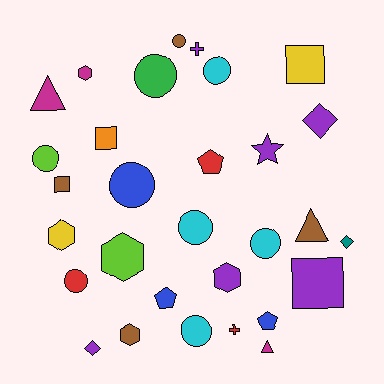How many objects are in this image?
There are 30 objects.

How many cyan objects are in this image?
There are 4 cyan objects.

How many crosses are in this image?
There are 2 crosses.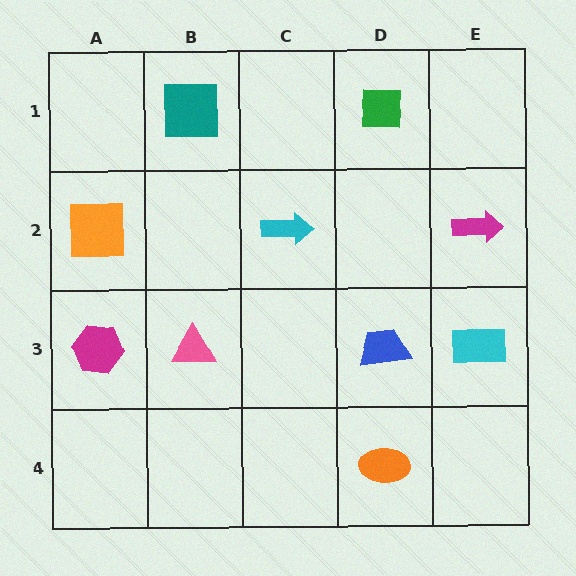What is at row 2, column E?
A magenta arrow.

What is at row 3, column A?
A magenta hexagon.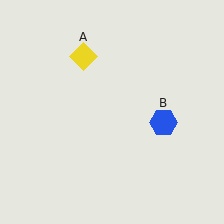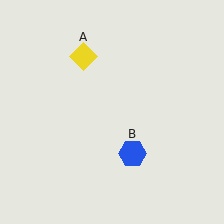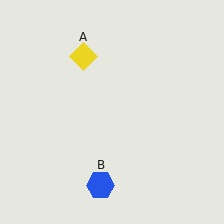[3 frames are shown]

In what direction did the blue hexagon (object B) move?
The blue hexagon (object B) moved down and to the left.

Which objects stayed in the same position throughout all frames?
Yellow diamond (object A) remained stationary.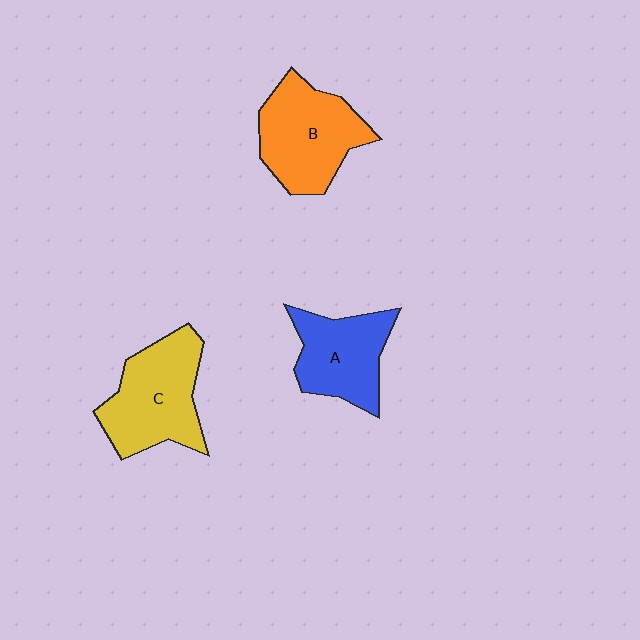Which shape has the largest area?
Shape C (yellow).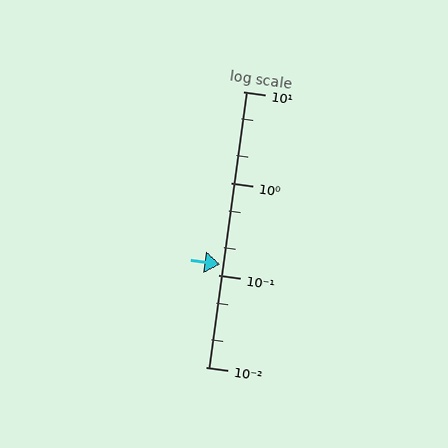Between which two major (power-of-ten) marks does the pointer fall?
The pointer is between 0.1 and 1.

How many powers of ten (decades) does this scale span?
The scale spans 3 decades, from 0.01 to 10.